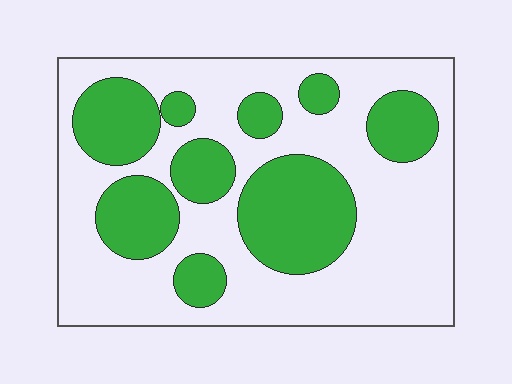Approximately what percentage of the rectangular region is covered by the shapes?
Approximately 35%.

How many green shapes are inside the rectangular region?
9.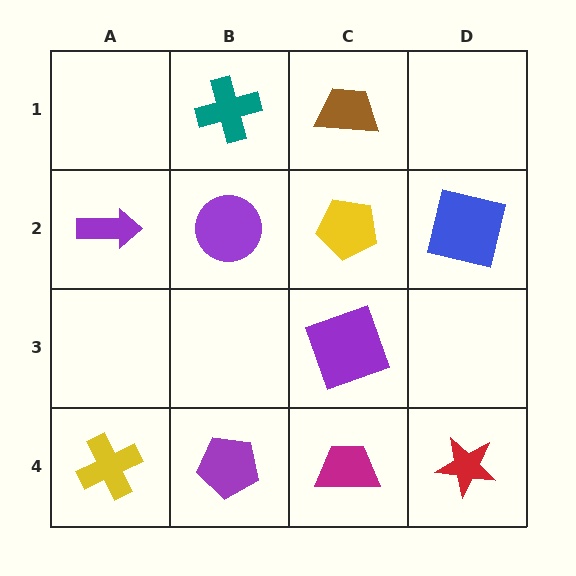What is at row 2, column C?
A yellow pentagon.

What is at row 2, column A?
A purple arrow.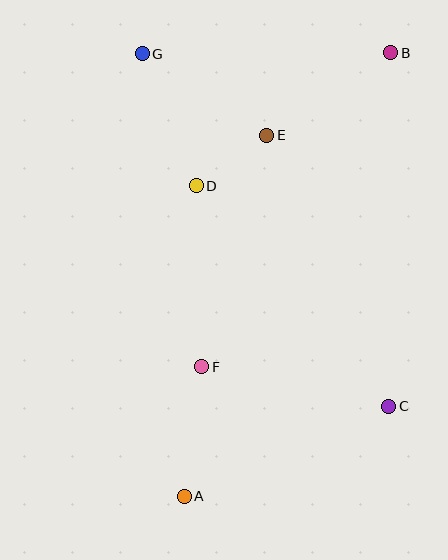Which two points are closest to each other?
Points D and E are closest to each other.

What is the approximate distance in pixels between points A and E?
The distance between A and E is approximately 370 pixels.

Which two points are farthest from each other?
Points A and B are farthest from each other.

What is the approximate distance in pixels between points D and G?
The distance between D and G is approximately 142 pixels.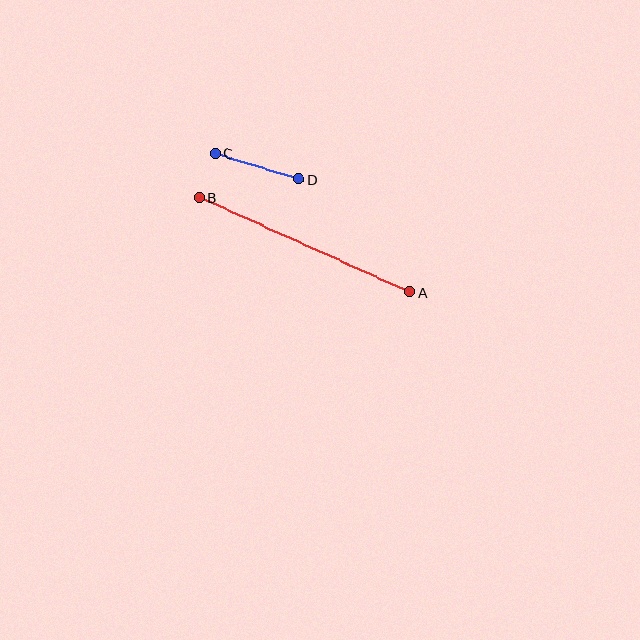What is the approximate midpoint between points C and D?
The midpoint is at approximately (257, 166) pixels.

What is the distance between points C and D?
The distance is approximately 87 pixels.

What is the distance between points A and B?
The distance is approximately 231 pixels.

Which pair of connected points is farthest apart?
Points A and B are farthest apart.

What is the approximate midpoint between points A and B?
The midpoint is at approximately (305, 245) pixels.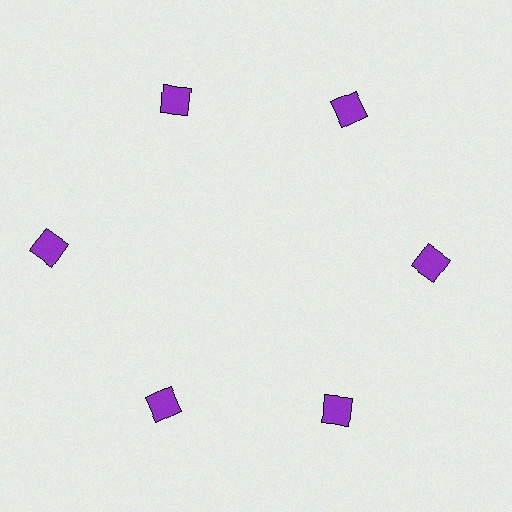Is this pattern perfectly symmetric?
No. The 6 purple squares are arranged in a ring, but one element near the 9 o'clock position is pushed outward from the center, breaking the 6-fold rotational symmetry.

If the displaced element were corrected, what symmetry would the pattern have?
It would have 6-fold rotational symmetry — the pattern would map onto itself every 60 degrees.